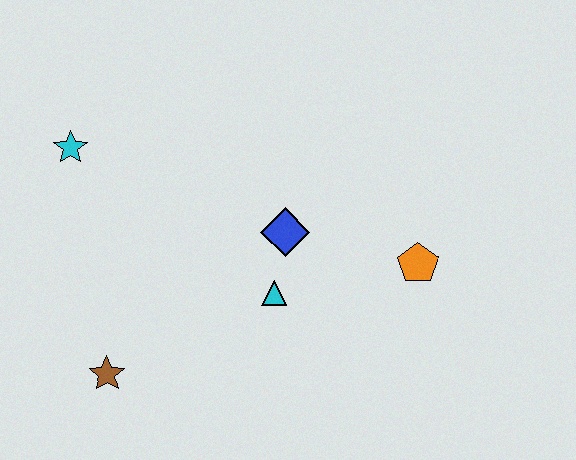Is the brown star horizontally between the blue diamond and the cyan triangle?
No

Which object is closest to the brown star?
The cyan triangle is closest to the brown star.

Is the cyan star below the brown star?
No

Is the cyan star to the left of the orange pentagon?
Yes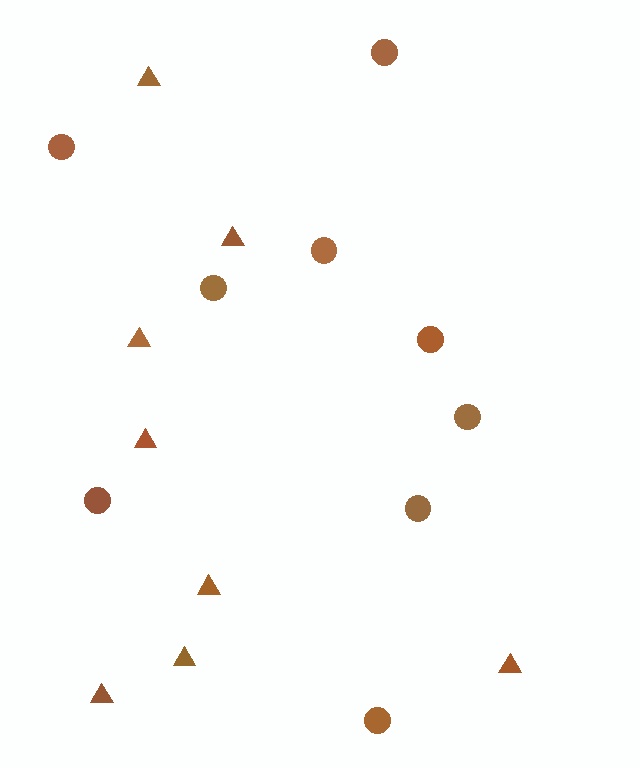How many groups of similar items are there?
There are 2 groups: one group of circles (9) and one group of triangles (8).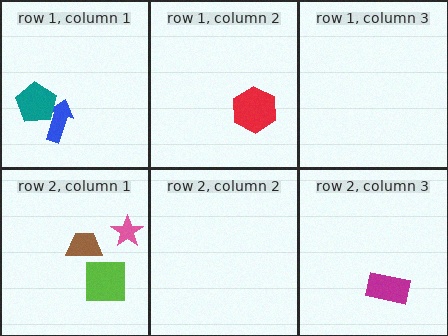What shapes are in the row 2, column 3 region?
The magenta rectangle.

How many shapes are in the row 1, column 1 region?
2.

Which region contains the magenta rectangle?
The row 2, column 3 region.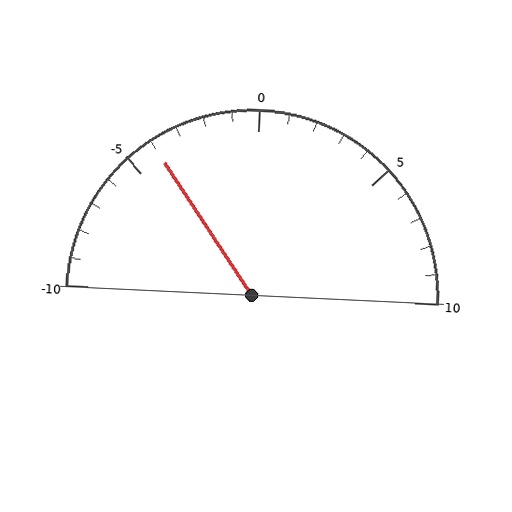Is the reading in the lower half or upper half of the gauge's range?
The reading is in the lower half of the range (-10 to 10).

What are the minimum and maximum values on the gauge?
The gauge ranges from -10 to 10.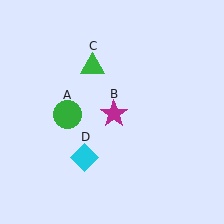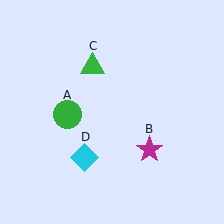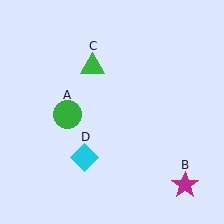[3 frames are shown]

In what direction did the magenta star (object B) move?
The magenta star (object B) moved down and to the right.